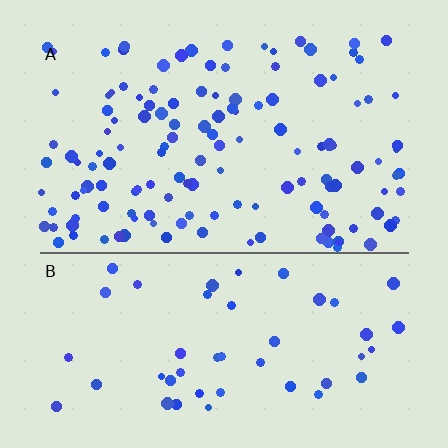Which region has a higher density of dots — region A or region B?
A (the top).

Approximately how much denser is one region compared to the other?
Approximately 2.8× — region A over region B.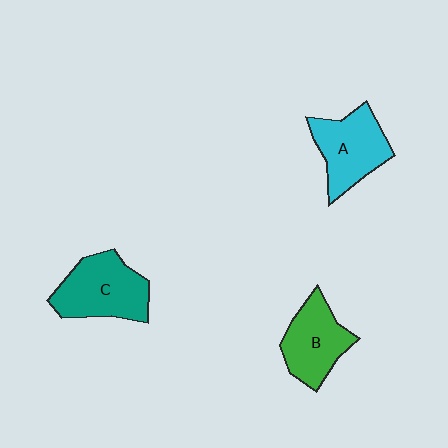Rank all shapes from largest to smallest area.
From largest to smallest: C (teal), A (cyan), B (green).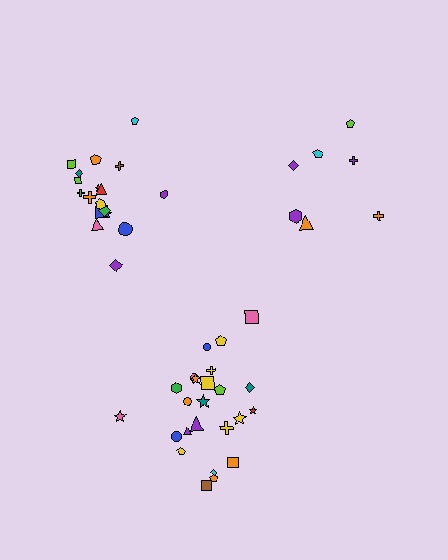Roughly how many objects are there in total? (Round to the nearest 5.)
Roughly 50 objects in total.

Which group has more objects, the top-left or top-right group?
The top-left group.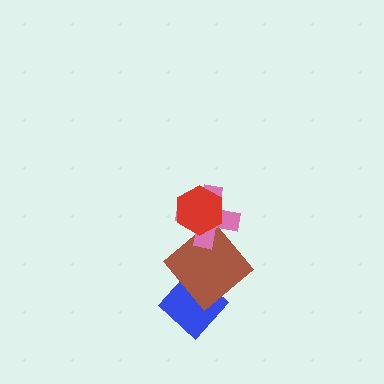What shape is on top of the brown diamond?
The pink cross is on top of the brown diamond.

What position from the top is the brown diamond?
The brown diamond is 3rd from the top.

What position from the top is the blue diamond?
The blue diamond is 4th from the top.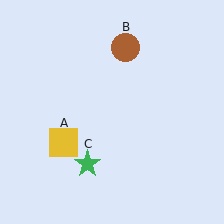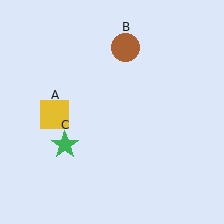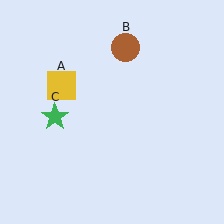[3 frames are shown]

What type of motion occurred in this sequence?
The yellow square (object A), green star (object C) rotated clockwise around the center of the scene.